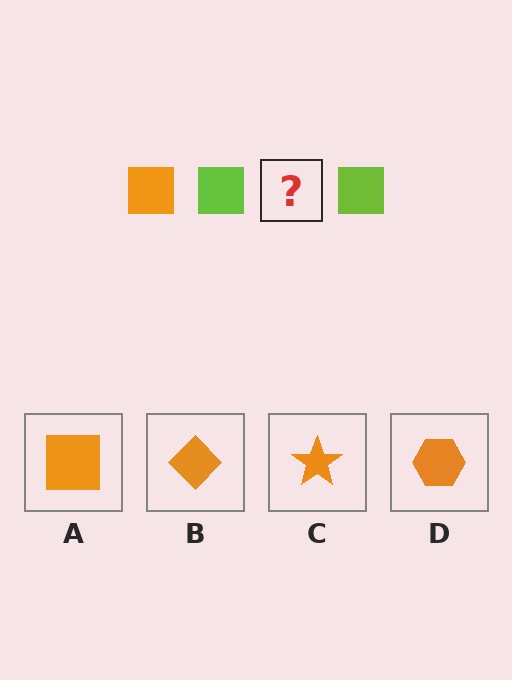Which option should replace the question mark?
Option A.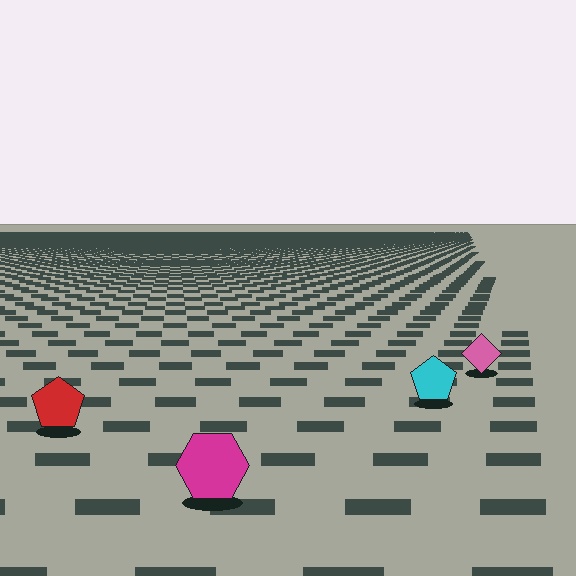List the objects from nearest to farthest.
From nearest to farthest: the magenta hexagon, the red pentagon, the cyan pentagon, the pink diamond.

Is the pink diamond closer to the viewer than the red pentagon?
No. The red pentagon is closer — you can tell from the texture gradient: the ground texture is coarser near it.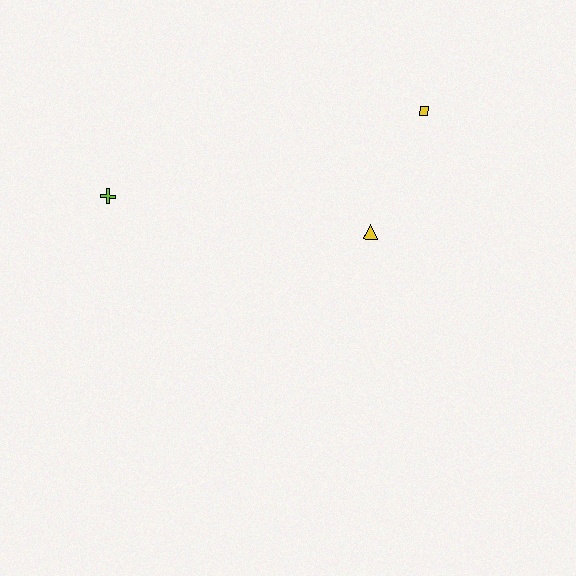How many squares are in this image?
There is 1 square.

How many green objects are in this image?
There are no green objects.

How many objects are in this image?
There are 3 objects.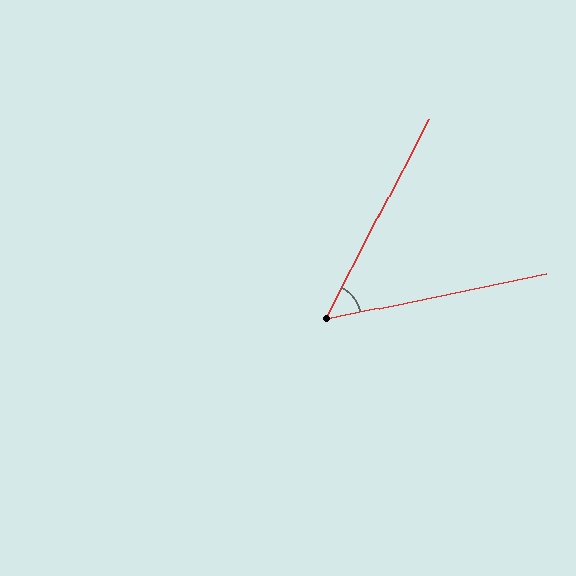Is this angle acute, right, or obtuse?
It is acute.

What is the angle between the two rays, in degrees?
Approximately 51 degrees.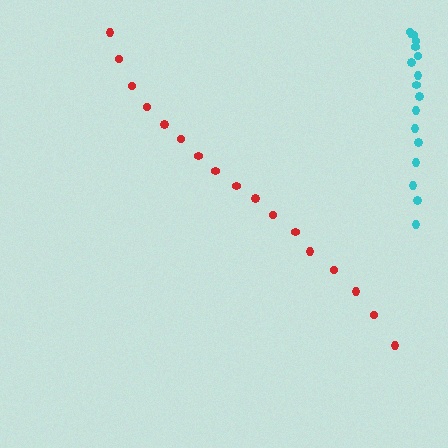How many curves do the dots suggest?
There are 2 distinct paths.